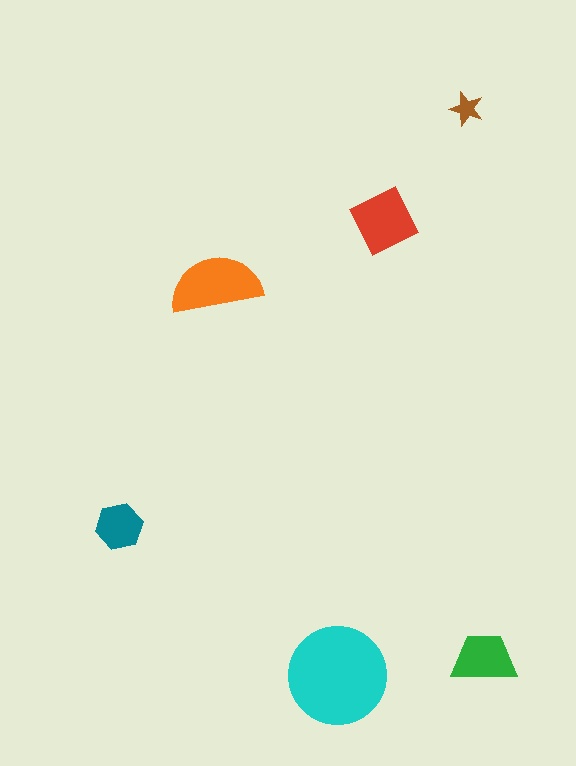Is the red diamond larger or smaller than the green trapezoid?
Larger.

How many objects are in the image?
There are 6 objects in the image.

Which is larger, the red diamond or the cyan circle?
The cyan circle.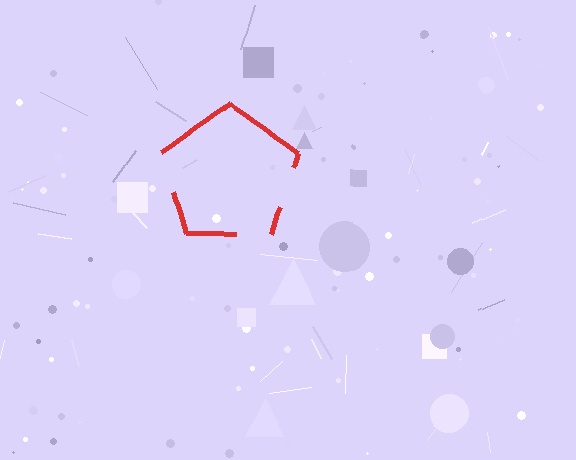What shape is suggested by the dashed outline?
The dashed outline suggests a pentagon.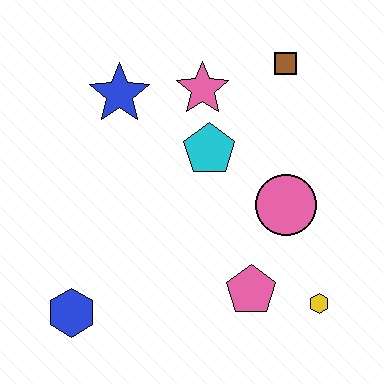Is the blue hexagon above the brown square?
No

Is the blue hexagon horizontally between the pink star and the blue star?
No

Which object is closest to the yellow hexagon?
The pink pentagon is closest to the yellow hexagon.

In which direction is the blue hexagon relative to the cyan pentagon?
The blue hexagon is below the cyan pentagon.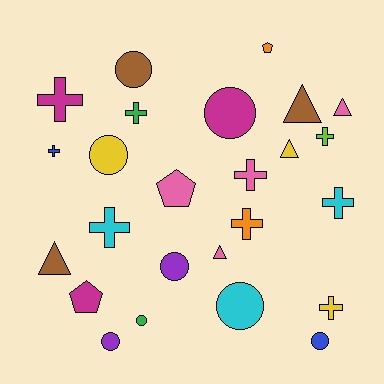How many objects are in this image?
There are 25 objects.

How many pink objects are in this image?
There are 4 pink objects.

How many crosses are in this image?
There are 9 crosses.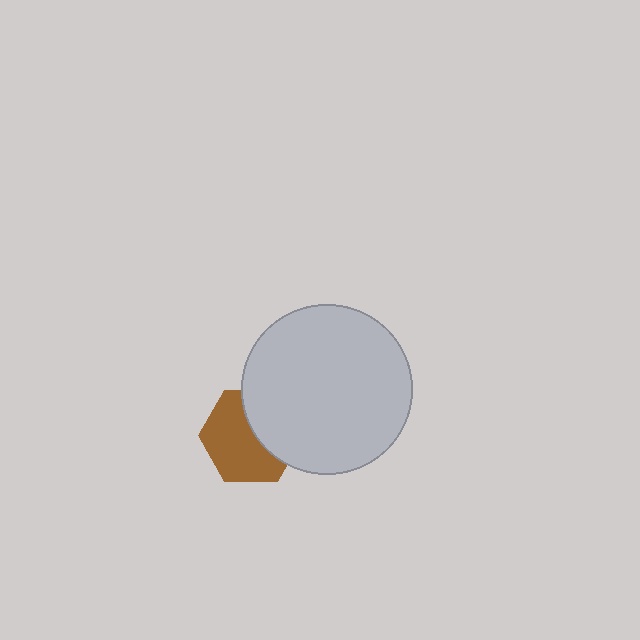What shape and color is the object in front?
The object in front is a light gray circle.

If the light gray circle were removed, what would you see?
You would see the complete brown hexagon.